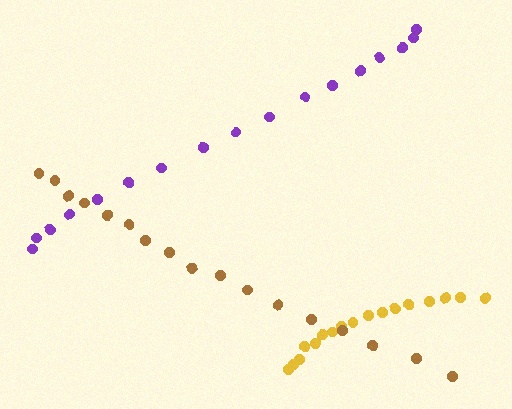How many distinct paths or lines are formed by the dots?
There are 3 distinct paths.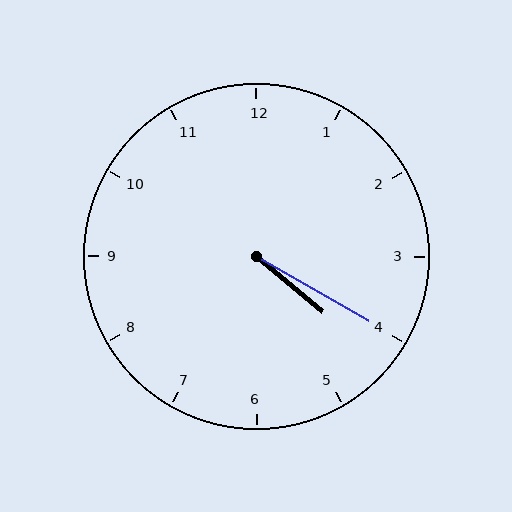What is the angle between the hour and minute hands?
Approximately 10 degrees.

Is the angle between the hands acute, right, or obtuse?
It is acute.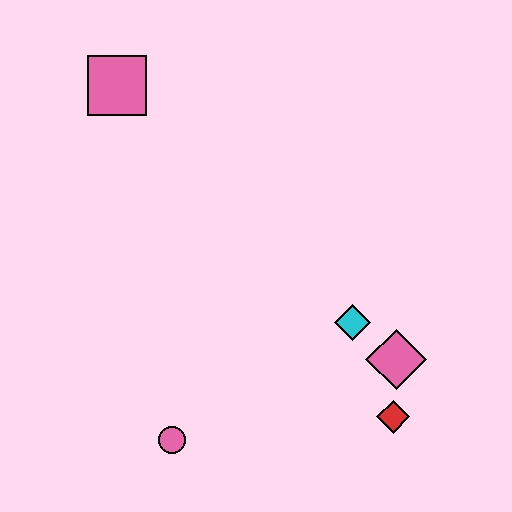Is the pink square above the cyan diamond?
Yes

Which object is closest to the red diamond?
The pink diamond is closest to the red diamond.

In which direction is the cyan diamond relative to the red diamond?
The cyan diamond is above the red diamond.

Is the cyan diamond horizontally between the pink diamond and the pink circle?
Yes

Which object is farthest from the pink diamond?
The pink square is farthest from the pink diamond.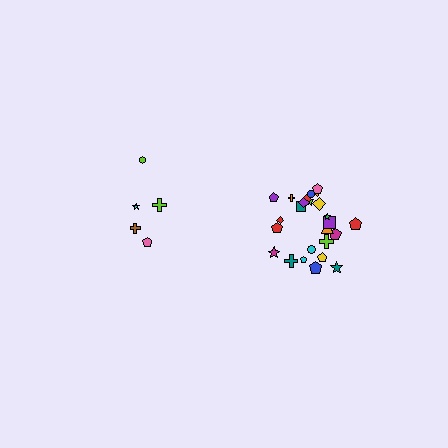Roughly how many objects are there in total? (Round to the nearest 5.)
Roughly 30 objects in total.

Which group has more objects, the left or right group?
The right group.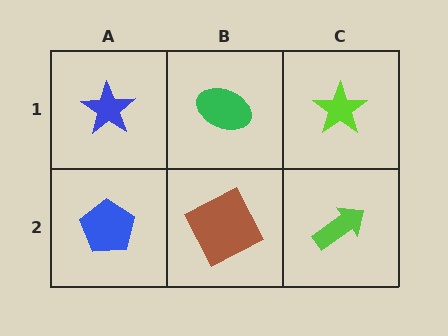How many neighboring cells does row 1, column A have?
2.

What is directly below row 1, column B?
A brown square.